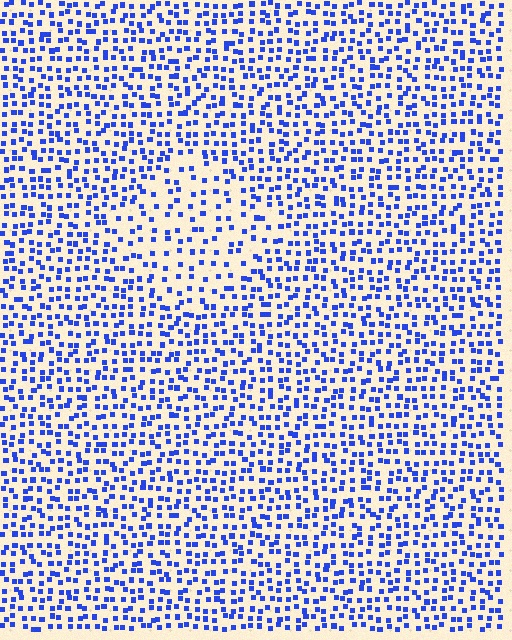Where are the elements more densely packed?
The elements are more densely packed outside the diamond boundary.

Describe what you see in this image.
The image contains small blue elements arranged at two different densities. A diamond-shaped region is visible where the elements are less densely packed than the surrounding area.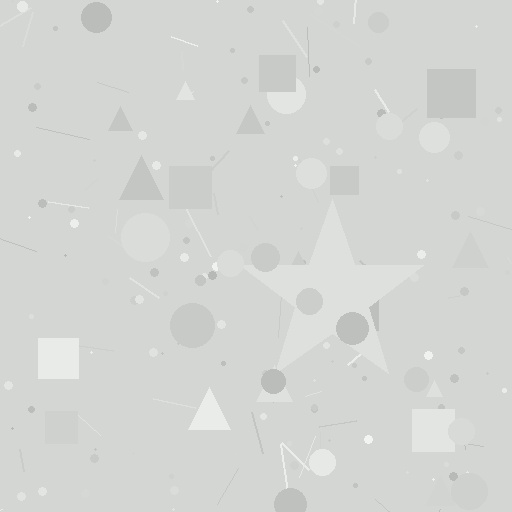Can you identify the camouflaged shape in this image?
The camouflaged shape is a star.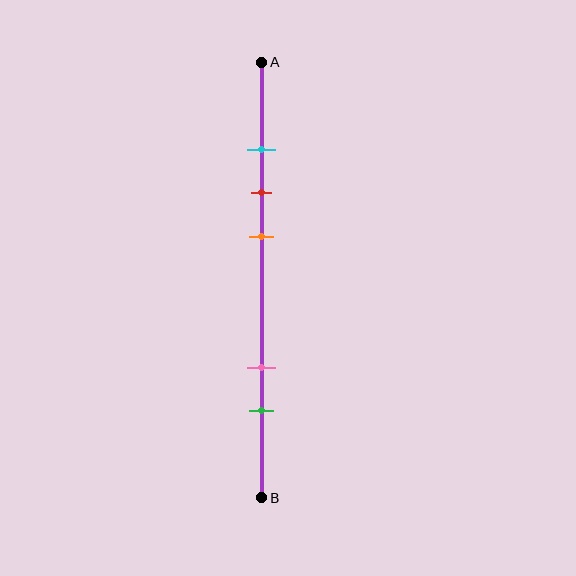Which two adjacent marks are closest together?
The cyan and red marks are the closest adjacent pair.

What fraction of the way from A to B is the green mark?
The green mark is approximately 80% (0.8) of the way from A to B.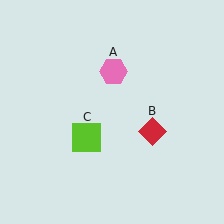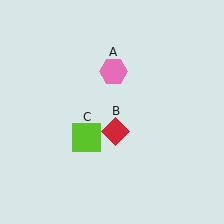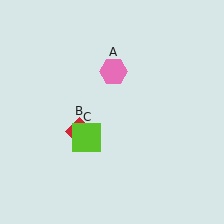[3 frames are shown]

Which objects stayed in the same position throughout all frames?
Pink hexagon (object A) and lime square (object C) remained stationary.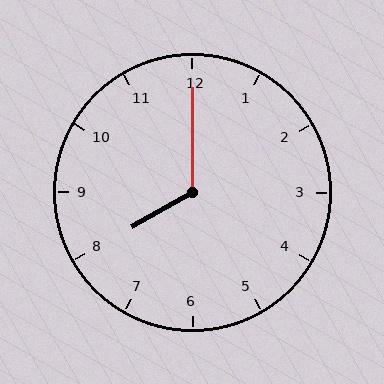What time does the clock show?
8:00.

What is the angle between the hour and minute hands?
Approximately 120 degrees.